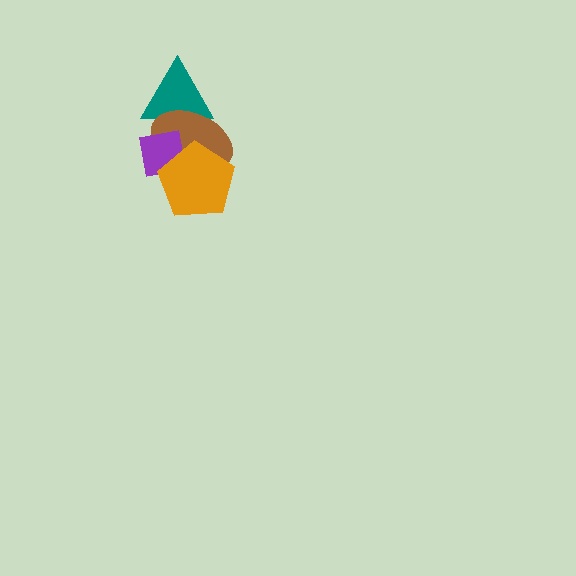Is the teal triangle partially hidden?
Yes, it is partially covered by another shape.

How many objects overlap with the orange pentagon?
2 objects overlap with the orange pentagon.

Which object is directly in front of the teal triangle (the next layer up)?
The brown ellipse is directly in front of the teal triangle.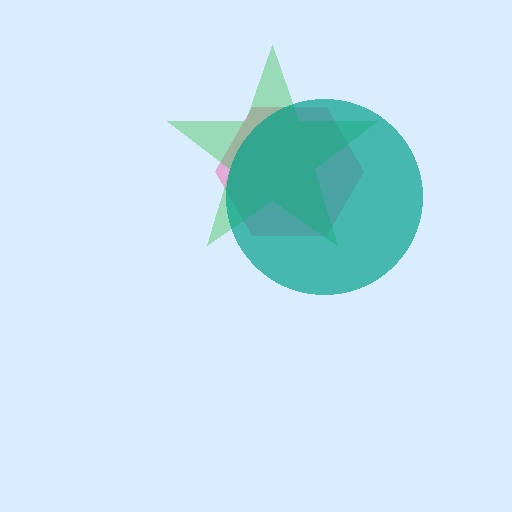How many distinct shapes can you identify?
There are 3 distinct shapes: a pink hexagon, a green star, a teal circle.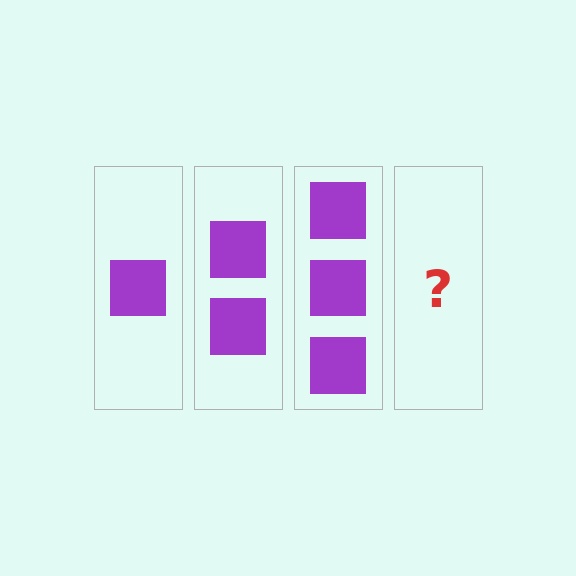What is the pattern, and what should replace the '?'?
The pattern is that each step adds one more square. The '?' should be 4 squares.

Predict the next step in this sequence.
The next step is 4 squares.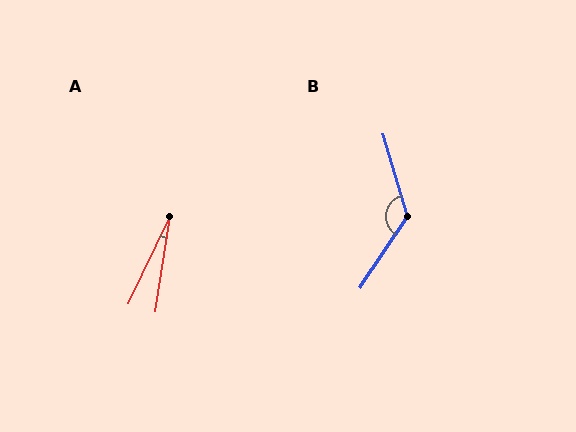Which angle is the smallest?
A, at approximately 17 degrees.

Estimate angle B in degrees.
Approximately 130 degrees.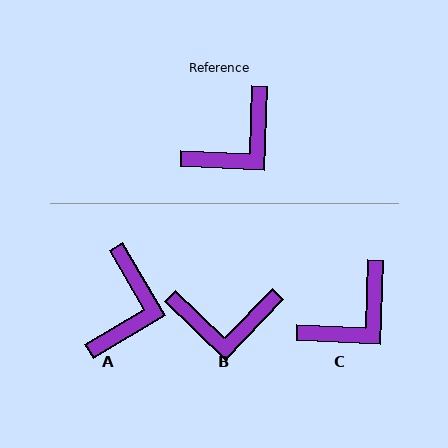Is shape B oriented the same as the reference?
No, it is off by about 41 degrees.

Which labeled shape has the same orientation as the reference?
C.